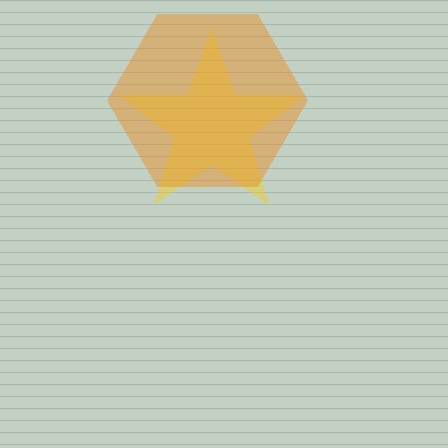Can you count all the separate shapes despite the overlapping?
Yes, there are 2 separate shapes.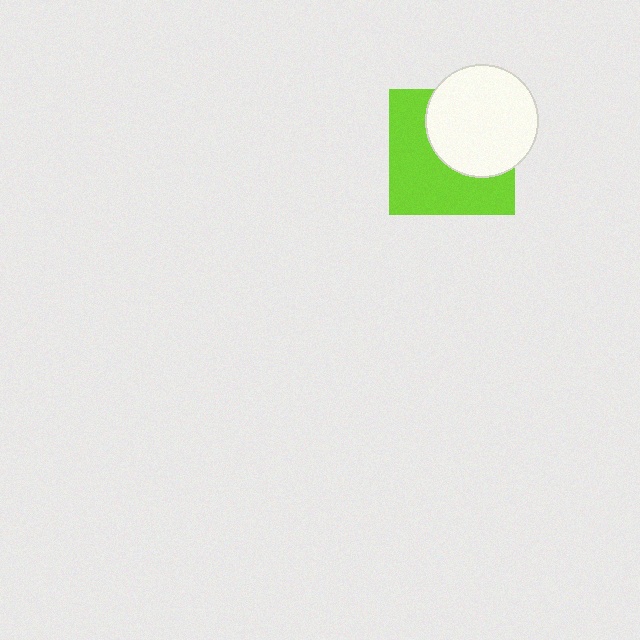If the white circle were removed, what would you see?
You would see the complete lime square.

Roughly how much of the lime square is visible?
About half of it is visible (roughly 55%).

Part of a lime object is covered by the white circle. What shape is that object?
It is a square.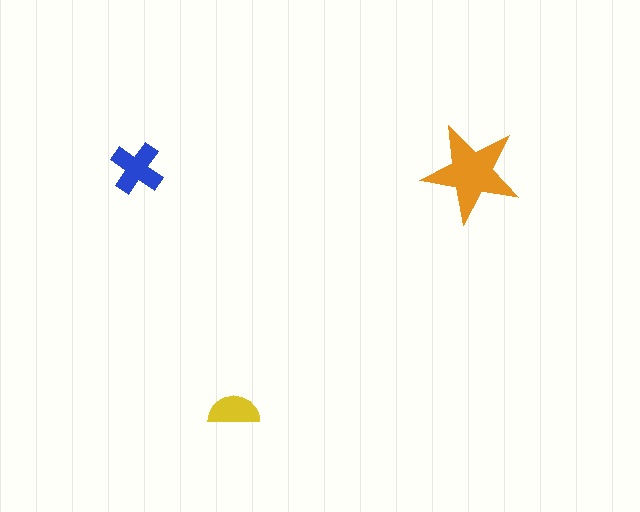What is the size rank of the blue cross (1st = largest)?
2nd.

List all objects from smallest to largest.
The yellow semicircle, the blue cross, the orange star.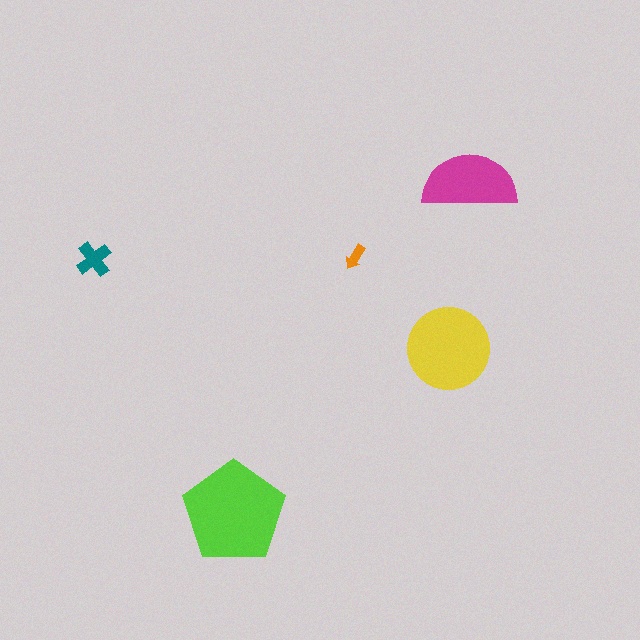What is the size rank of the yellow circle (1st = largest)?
2nd.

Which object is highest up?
The magenta semicircle is topmost.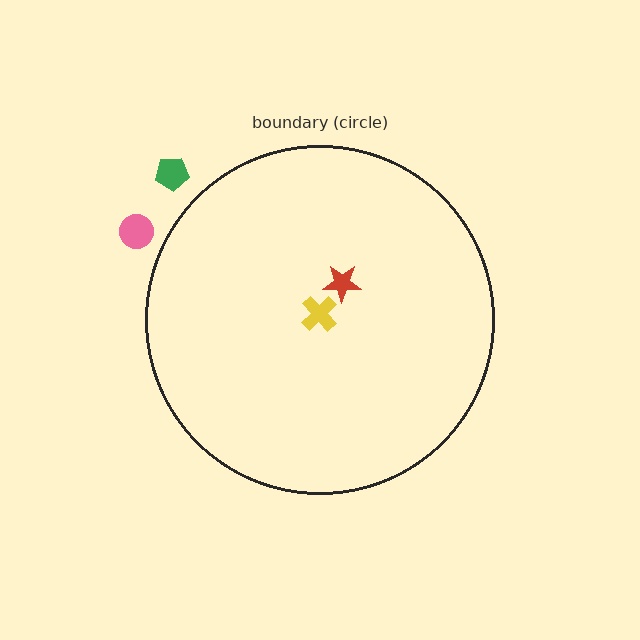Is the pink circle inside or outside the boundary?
Outside.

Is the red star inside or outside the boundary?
Inside.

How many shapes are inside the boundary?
2 inside, 2 outside.